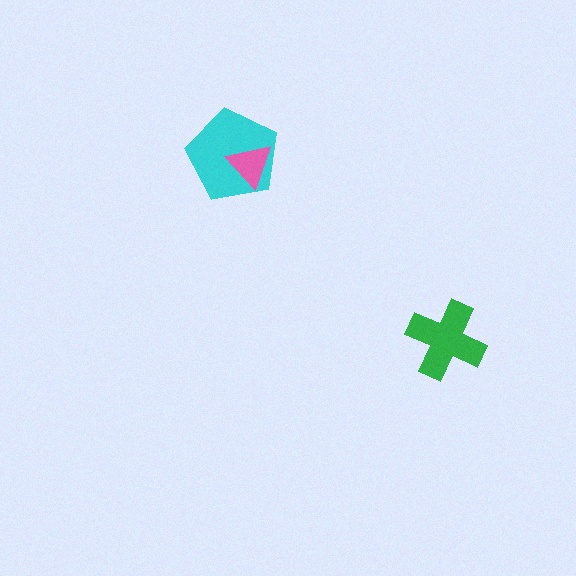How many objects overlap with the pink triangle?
1 object overlaps with the pink triangle.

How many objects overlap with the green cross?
0 objects overlap with the green cross.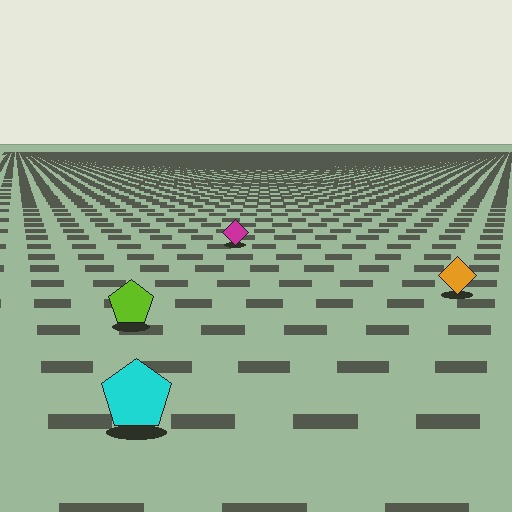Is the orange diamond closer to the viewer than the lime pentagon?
No. The lime pentagon is closer — you can tell from the texture gradient: the ground texture is coarser near it.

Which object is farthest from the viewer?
The magenta diamond is farthest from the viewer. It appears smaller and the ground texture around it is denser.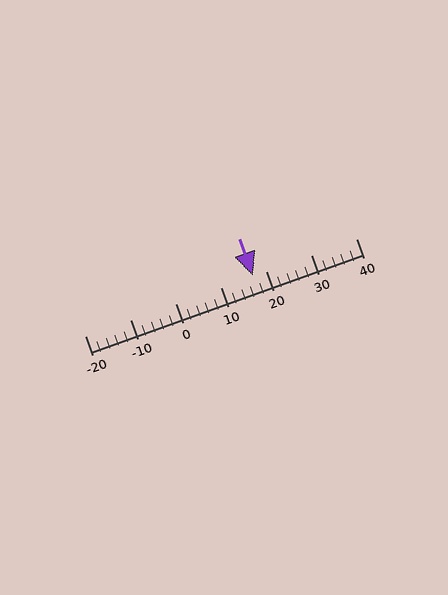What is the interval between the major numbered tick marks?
The major tick marks are spaced 10 units apart.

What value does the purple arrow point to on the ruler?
The purple arrow points to approximately 17.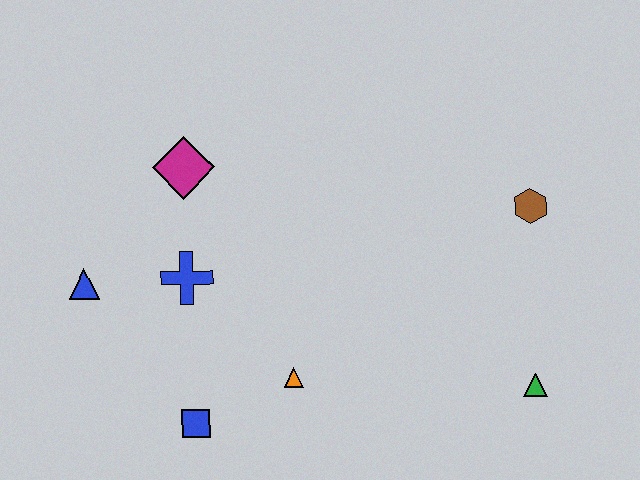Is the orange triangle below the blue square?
No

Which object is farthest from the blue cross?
The green triangle is farthest from the blue cross.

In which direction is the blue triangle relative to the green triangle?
The blue triangle is to the left of the green triangle.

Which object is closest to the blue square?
The orange triangle is closest to the blue square.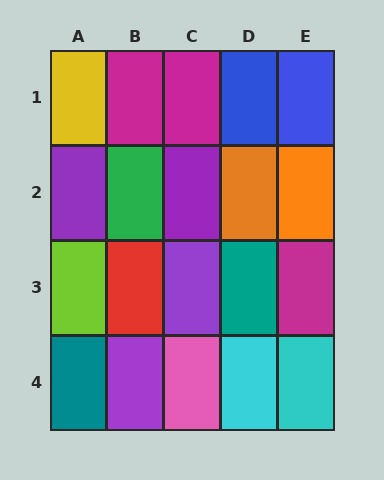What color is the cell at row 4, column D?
Cyan.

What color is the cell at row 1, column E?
Blue.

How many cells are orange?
2 cells are orange.